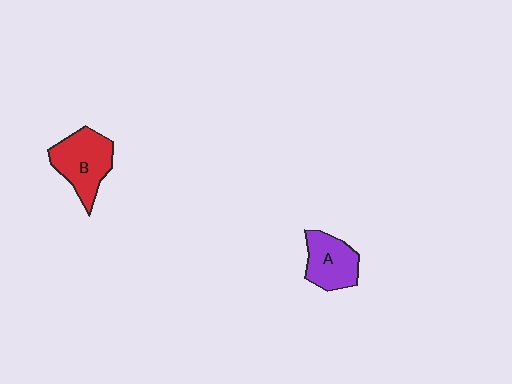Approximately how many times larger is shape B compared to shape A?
Approximately 1.2 times.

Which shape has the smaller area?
Shape A (purple).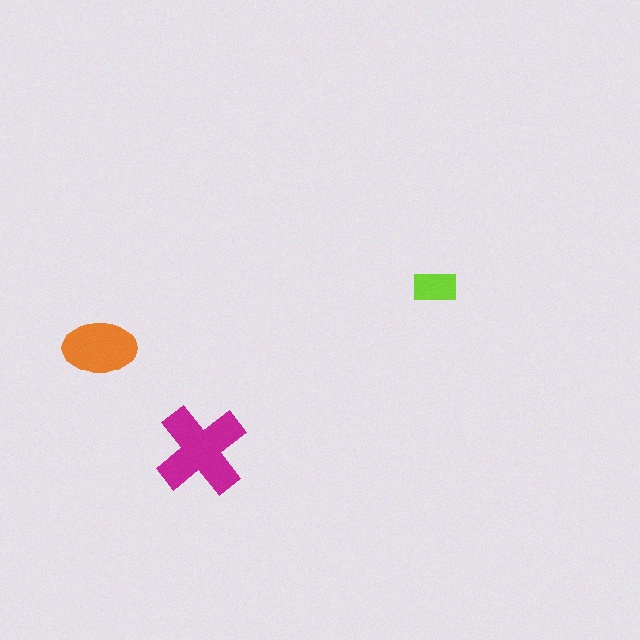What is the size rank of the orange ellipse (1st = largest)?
2nd.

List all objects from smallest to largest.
The lime rectangle, the orange ellipse, the magenta cross.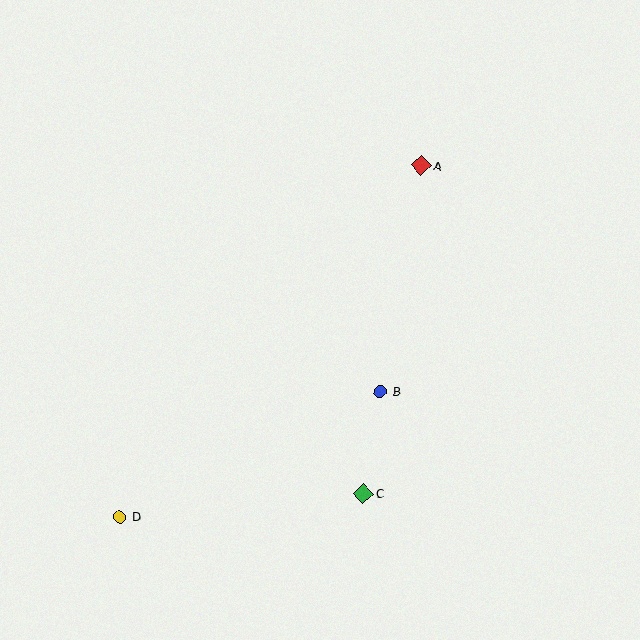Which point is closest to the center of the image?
Point B at (380, 391) is closest to the center.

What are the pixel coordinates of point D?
Point D is at (120, 517).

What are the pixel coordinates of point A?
Point A is at (421, 165).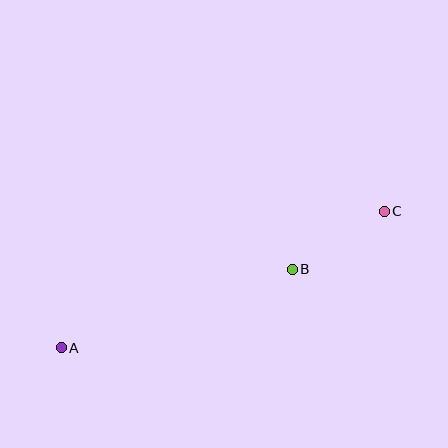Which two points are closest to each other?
Points B and C are closest to each other.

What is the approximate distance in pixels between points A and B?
The distance between A and B is approximately 244 pixels.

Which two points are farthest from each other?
Points A and C are farthest from each other.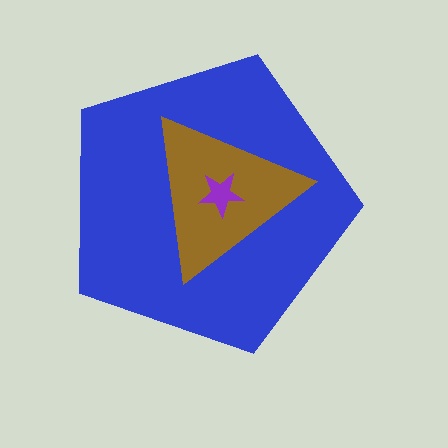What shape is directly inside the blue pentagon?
The brown triangle.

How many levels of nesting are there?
3.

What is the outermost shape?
The blue pentagon.